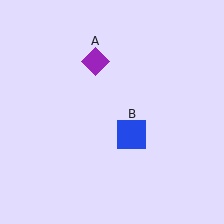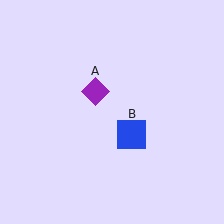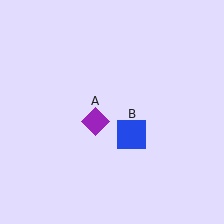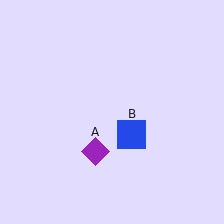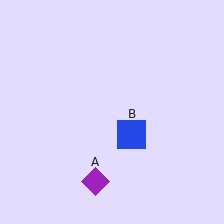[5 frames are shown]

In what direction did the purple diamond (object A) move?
The purple diamond (object A) moved down.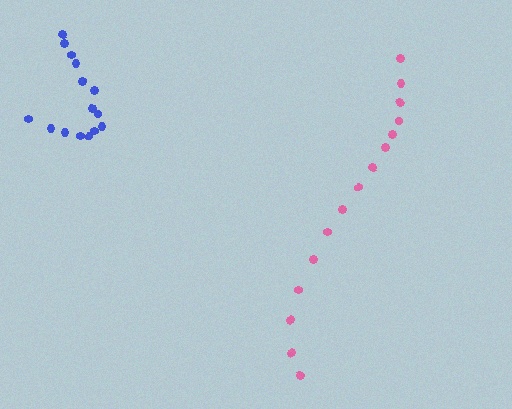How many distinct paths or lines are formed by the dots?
There are 2 distinct paths.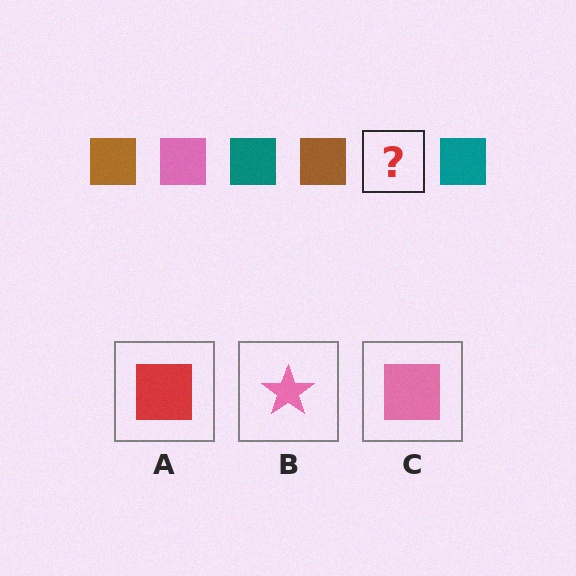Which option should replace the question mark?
Option C.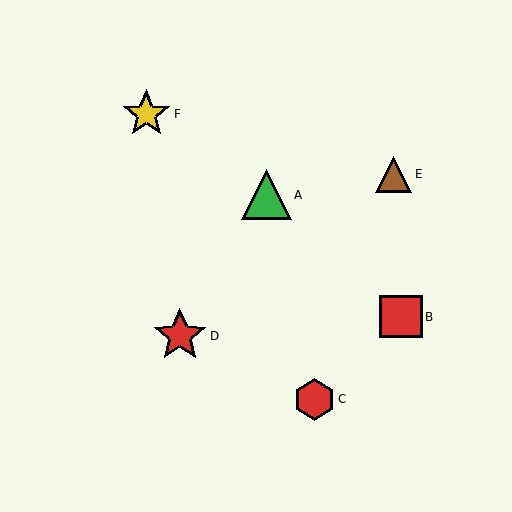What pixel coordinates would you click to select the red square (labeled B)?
Click at (401, 317) to select the red square B.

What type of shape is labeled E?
Shape E is a brown triangle.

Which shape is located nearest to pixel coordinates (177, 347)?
The red star (labeled D) at (180, 336) is nearest to that location.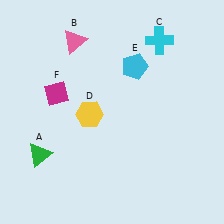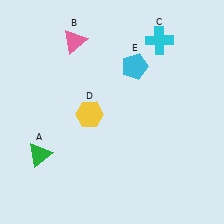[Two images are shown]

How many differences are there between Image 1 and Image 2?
There is 1 difference between the two images.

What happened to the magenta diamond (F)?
The magenta diamond (F) was removed in Image 2. It was in the top-left area of Image 1.